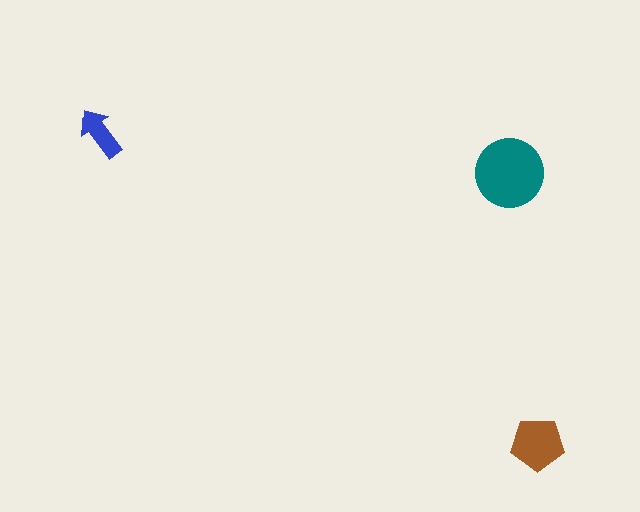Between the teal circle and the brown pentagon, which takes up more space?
The teal circle.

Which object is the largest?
The teal circle.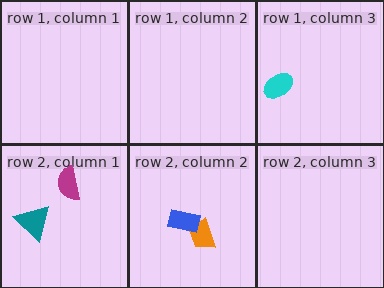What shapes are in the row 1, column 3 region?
The cyan ellipse.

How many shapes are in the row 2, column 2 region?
2.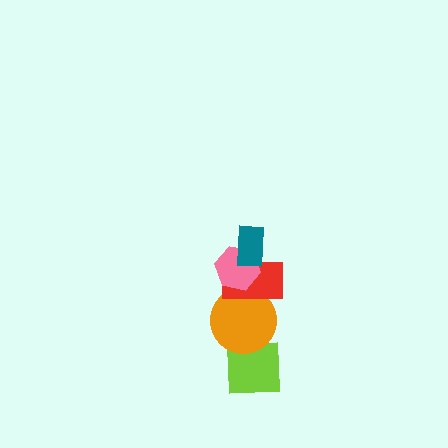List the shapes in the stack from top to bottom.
From top to bottom: the teal rectangle, the pink hexagon, the red rectangle, the orange circle, the lime square.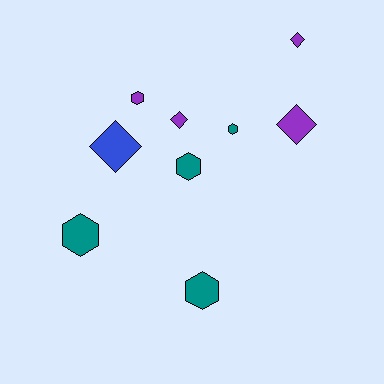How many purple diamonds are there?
There are 3 purple diamonds.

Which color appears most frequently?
Purple, with 4 objects.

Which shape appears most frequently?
Hexagon, with 5 objects.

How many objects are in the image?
There are 9 objects.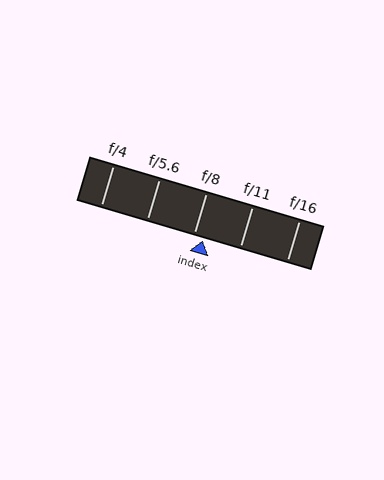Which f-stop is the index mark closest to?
The index mark is closest to f/8.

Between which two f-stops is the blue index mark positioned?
The index mark is between f/8 and f/11.